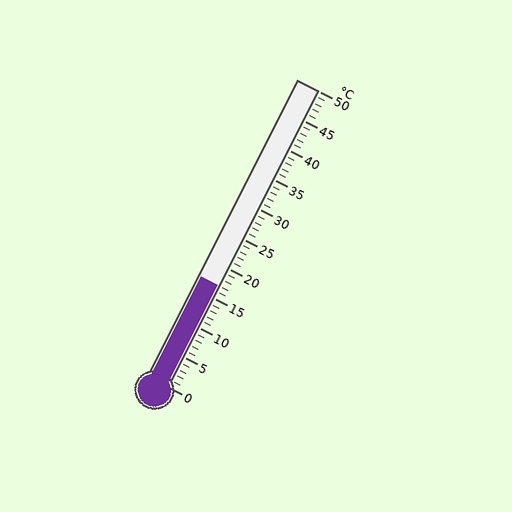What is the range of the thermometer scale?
The thermometer scale ranges from 0°C to 50°C.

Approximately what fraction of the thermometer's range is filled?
The thermometer is filled to approximately 35% of its range.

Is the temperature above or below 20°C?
The temperature is below 20°C.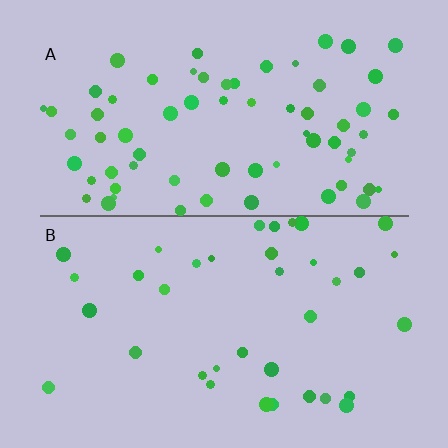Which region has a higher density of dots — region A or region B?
A (the top).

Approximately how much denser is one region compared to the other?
Approximately 1.9× — region A over region B.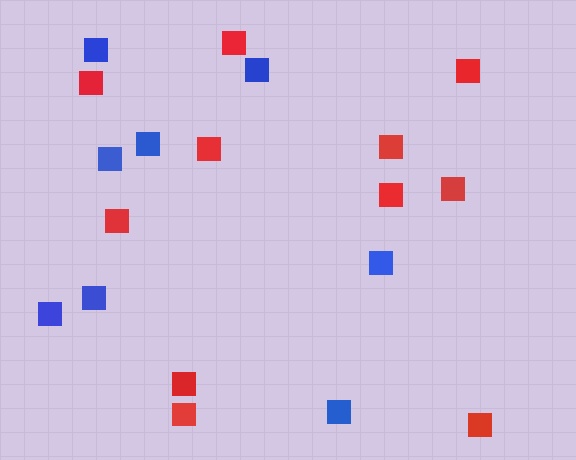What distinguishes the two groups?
There are 2 groups: one group of blue squares (8) and one group of red squares (11).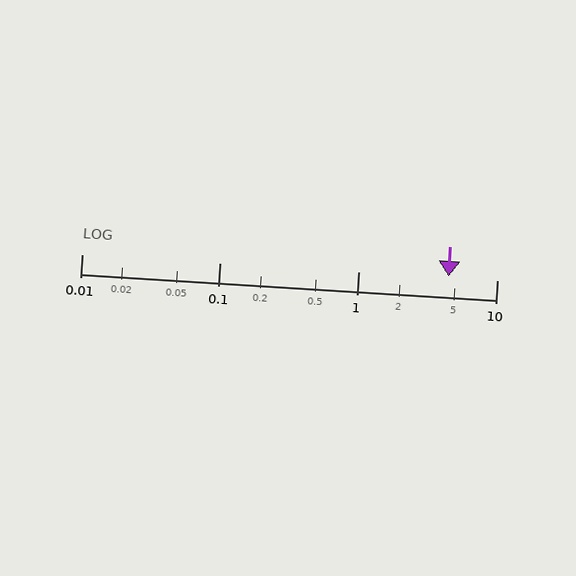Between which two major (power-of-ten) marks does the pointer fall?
The pointer is between 1 and 10.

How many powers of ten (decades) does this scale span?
The scale spans 3 decades, from 0.01 to 10.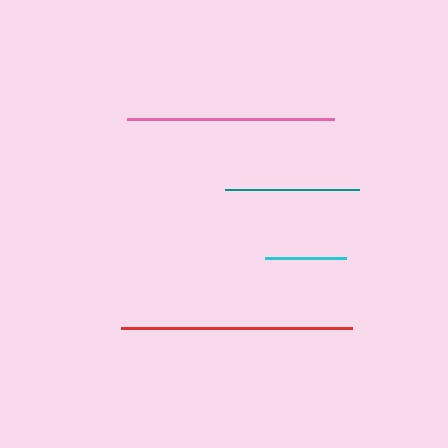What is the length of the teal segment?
The teal segment is approximately 134 pixels long.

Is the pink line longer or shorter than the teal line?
The pink line is longer than the teal line.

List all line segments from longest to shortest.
From longest to shortest: red, pink, teal, cyan.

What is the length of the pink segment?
The pink segment is approximately 207 pixels long.